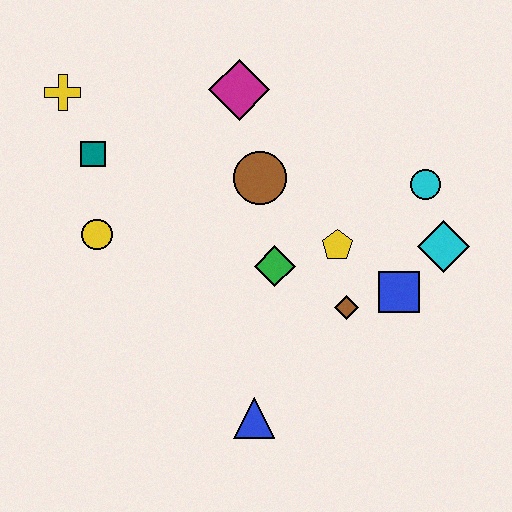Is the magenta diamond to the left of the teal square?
No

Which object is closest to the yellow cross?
The teal square is closest to the yellow cross.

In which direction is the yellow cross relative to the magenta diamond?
The yellow cross is to the left of the magenta diamond.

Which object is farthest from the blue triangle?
The yellow cross is farthest from the blue triangle.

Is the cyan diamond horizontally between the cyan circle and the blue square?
No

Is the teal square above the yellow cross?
No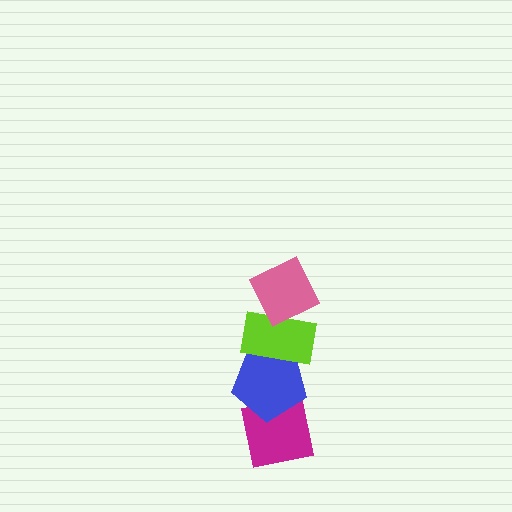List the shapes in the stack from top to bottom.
From top to bottom: the pink diamond, the lime rectangle, the blue pentagon, the magenta square.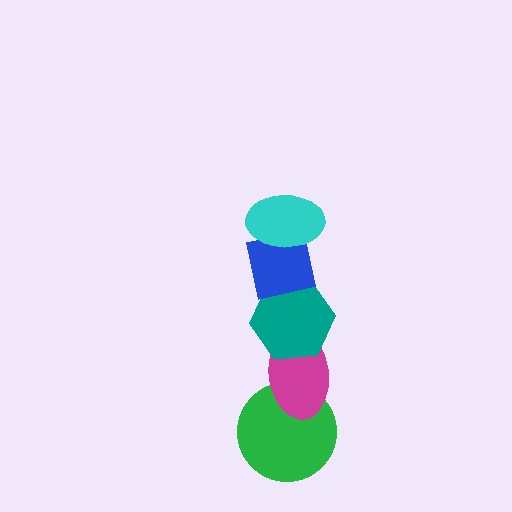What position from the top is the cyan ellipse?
The cyan ellipse is 1st from the top.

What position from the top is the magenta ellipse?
The magenta ellipse is 4th from the top.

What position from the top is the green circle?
The green circle is 5th from the top.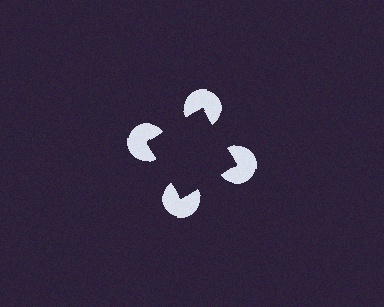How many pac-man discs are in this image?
There are 4 — one at each vertex of the illusory square.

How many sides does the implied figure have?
4 sides.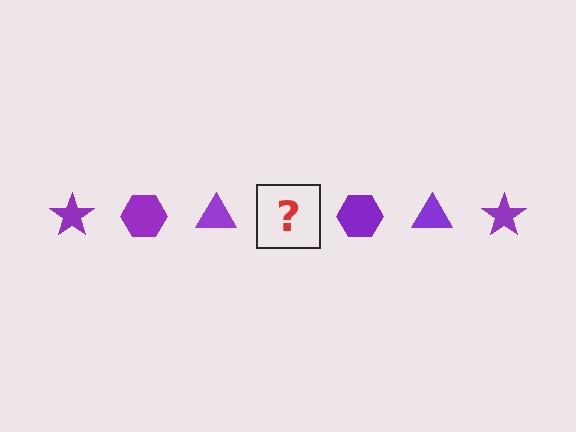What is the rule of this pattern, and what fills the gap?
The rule is that the pattern cycles through star, hexagon, triangle shapes in purple. The gap should be filled with a purple star.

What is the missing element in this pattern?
The missing element is a purple star.